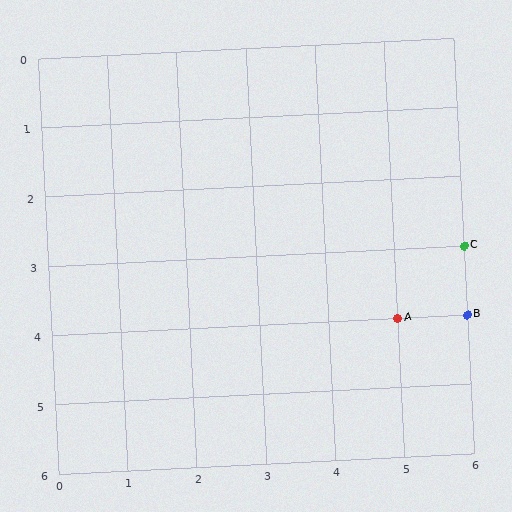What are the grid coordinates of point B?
Point B is at grid coordinates (6, 4).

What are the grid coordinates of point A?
Point A is at grid coordinates (5, 4).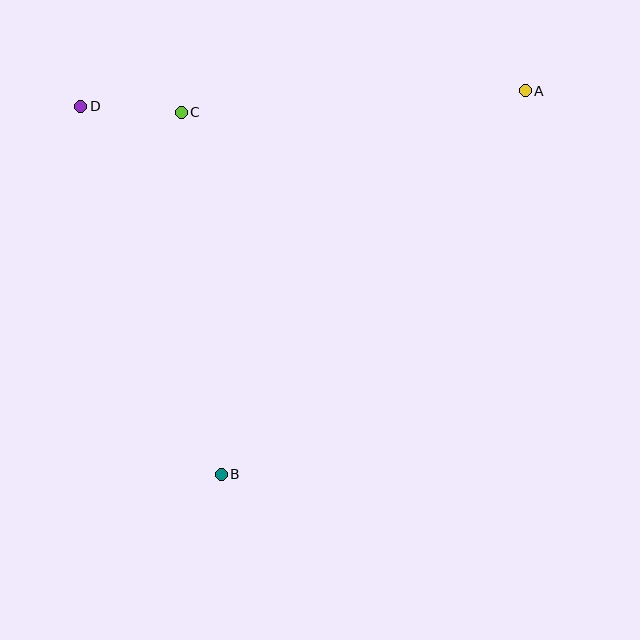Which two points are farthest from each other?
Points A and B are farthest from each other.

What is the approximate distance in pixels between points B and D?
The distance between B and D is approximately 394 pixels.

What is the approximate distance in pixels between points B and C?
The distance between B and C is approximately 364 pixels.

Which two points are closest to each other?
Points C and D are closest to each other.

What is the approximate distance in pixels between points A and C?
The distance between A and C is approximately 345 pixels.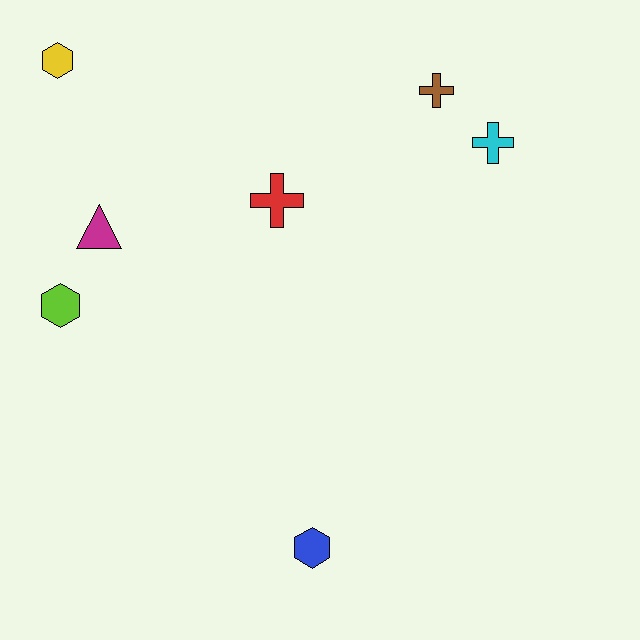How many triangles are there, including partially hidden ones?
There is 1 triangle.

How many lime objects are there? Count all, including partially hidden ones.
There is 1 lime object.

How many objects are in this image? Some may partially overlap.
There are 7 objects.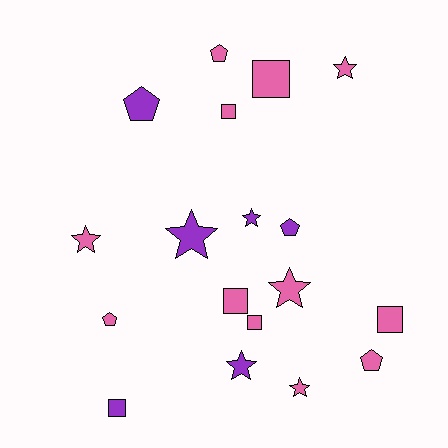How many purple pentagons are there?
There are 2 purple pentagons.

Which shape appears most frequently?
Star, with 7 objects.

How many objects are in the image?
There are 18 objects.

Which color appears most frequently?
Pink, with 12 objects.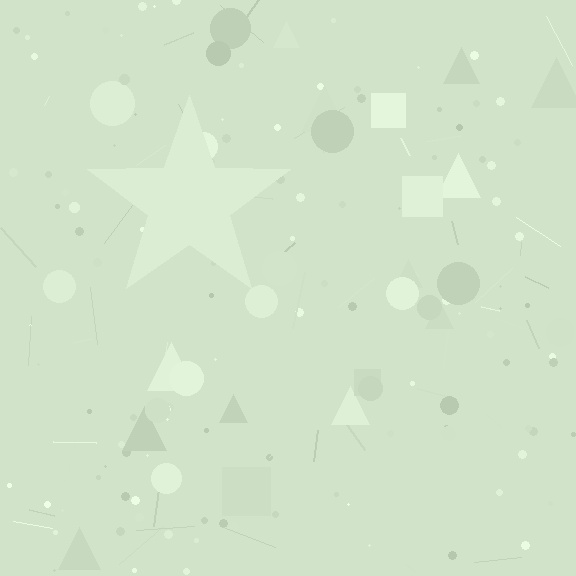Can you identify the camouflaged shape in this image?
The camouflaged shape is a star.